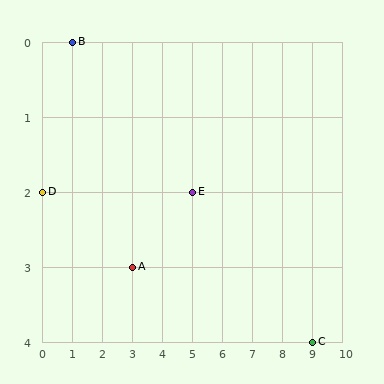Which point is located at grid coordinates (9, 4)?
Point C is at (9, 4).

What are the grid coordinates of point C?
Point C is at grid coordinates (9, 4).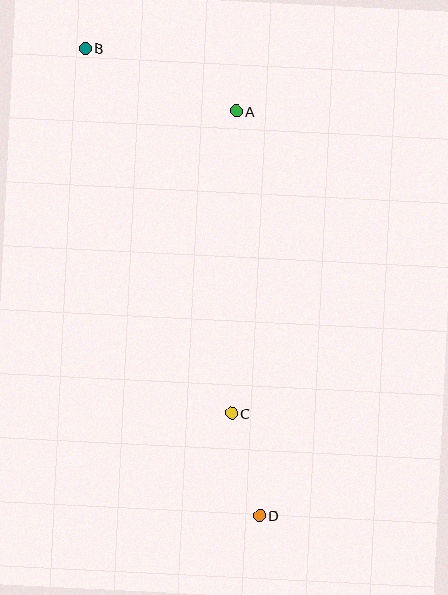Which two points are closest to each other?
Points C and D are closest to each other.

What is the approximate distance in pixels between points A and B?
The distance between A and B is approximately 163 pixels.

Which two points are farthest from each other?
Points B and D are farthest from each other.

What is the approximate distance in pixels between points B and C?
The distance between B and C is approximately 393 pixels.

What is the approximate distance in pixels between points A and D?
The distance between A and D is approximately 405 pixels.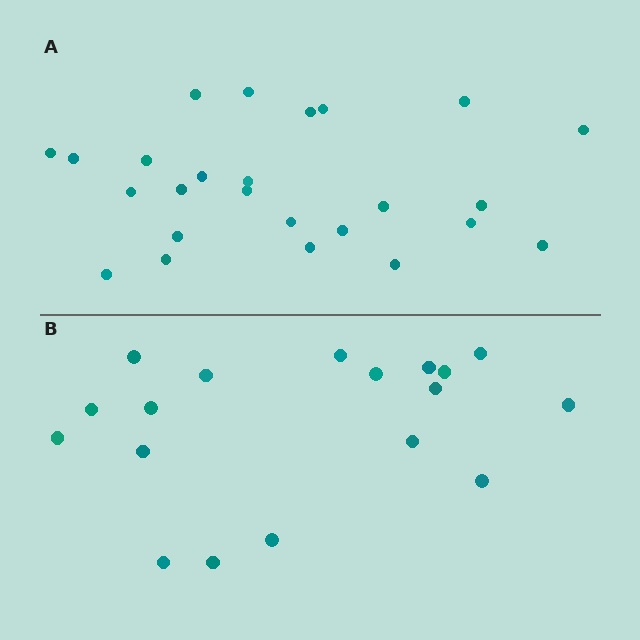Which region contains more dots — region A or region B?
Region A (the top region) has more dots.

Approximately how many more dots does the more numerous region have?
Region A has roughly 8 or so more dots than region B.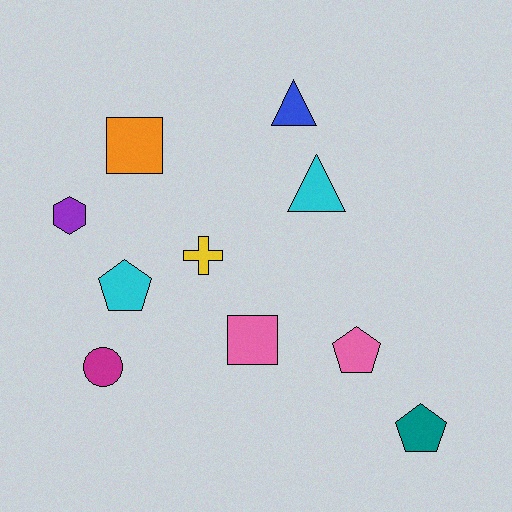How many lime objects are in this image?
There are no lime objects.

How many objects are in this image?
There are 10 objects.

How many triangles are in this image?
There are 2 triangles.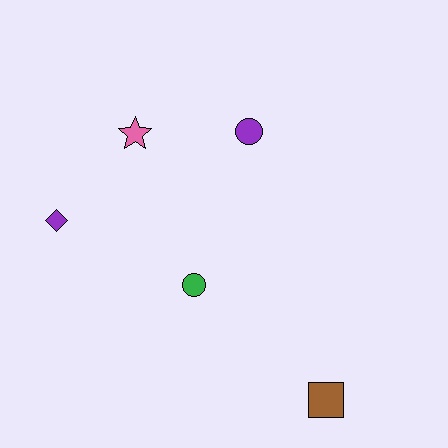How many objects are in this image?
There are 5 objects.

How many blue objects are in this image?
There are no blue objects.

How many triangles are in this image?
There are no triangles.